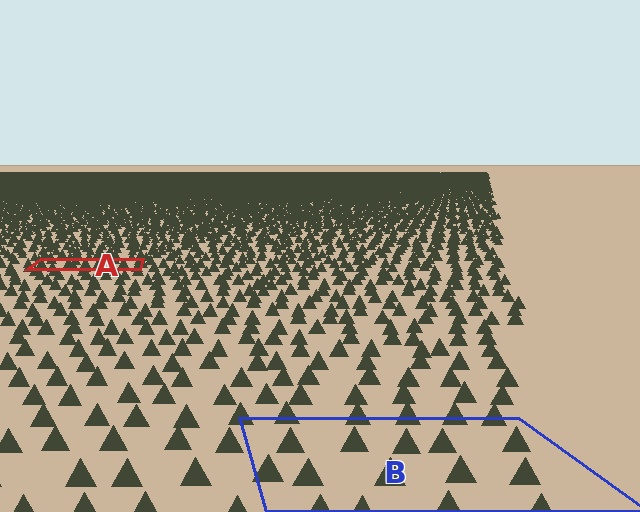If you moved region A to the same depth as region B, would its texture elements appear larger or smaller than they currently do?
They would appear larger. At a closer depth, the same texture elements are projected at a bigger on-screen size.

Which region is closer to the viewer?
Region B is closer. The texture elements there are larger and more spread out.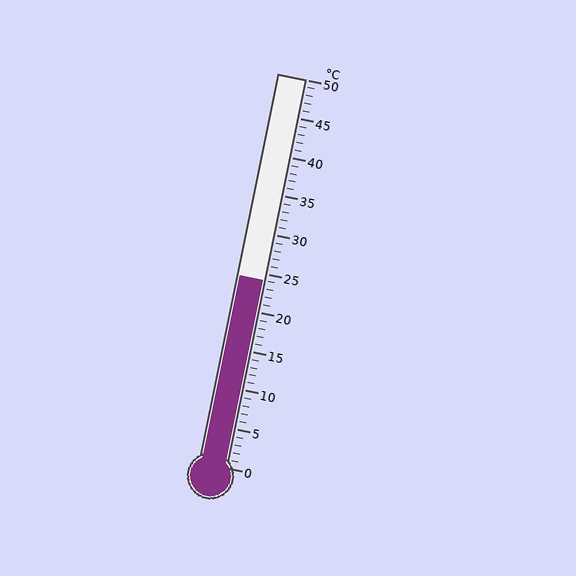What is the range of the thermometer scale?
The thermometer scale ranges from 0°C to 50°C.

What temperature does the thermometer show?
The thermometer shows approximately 24°C.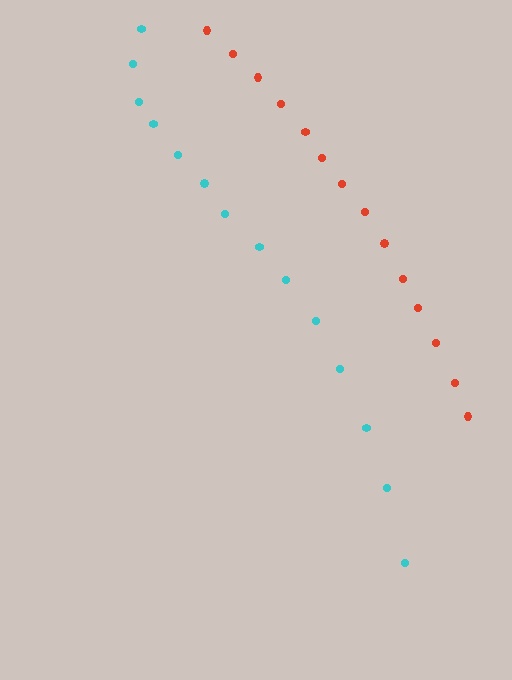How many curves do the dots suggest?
There are 2 distinct paths.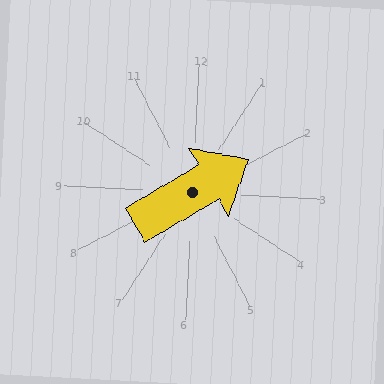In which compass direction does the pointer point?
Northeast.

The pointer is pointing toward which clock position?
Roughly 2 o'clock.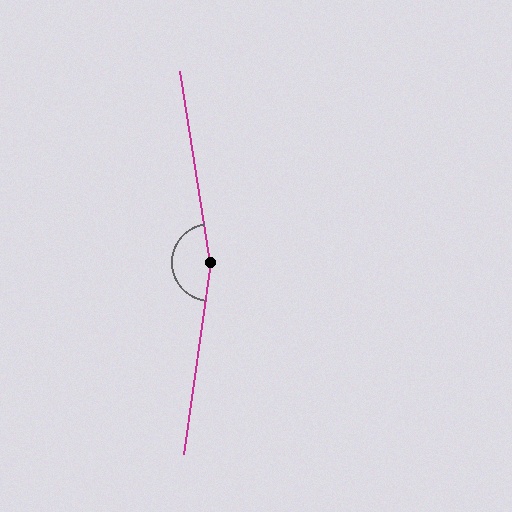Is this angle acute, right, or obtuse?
It is obtuse.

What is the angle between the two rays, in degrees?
Approximately 163 degrees.